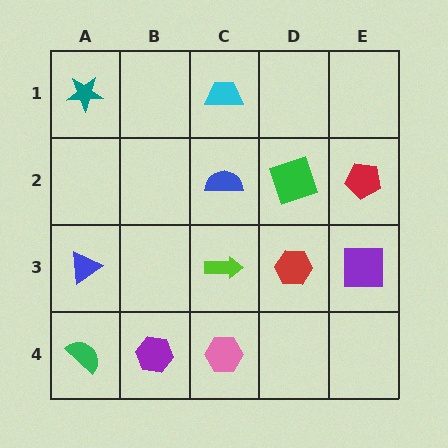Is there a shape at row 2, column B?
No, that cell is empty.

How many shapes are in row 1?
2 shapes.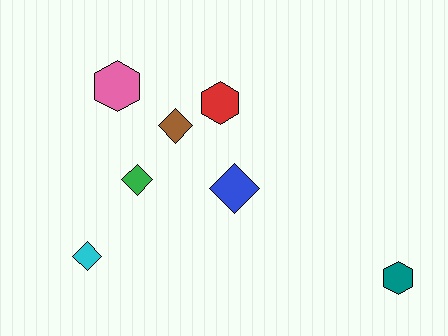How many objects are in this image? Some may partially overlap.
There are 7 objects.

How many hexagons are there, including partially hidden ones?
There are 3 hexagons.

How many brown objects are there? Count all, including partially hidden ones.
There is 1 brown object.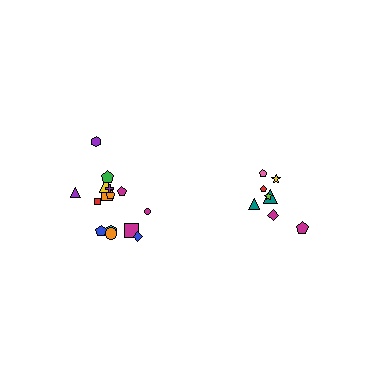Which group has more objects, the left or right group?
The left group.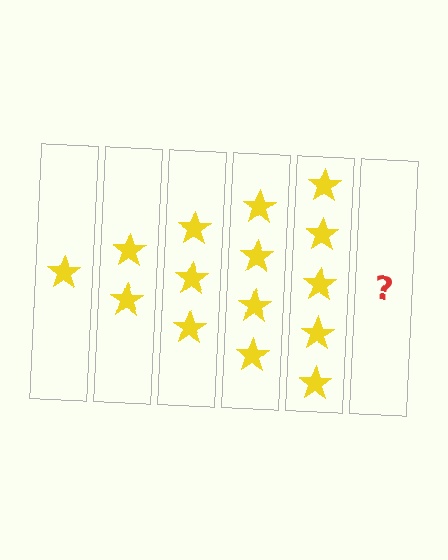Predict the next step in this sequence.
The next step is 6 stars.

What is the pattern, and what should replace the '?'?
The pattern is that each step adds one more star. The '?' should be 6 stars.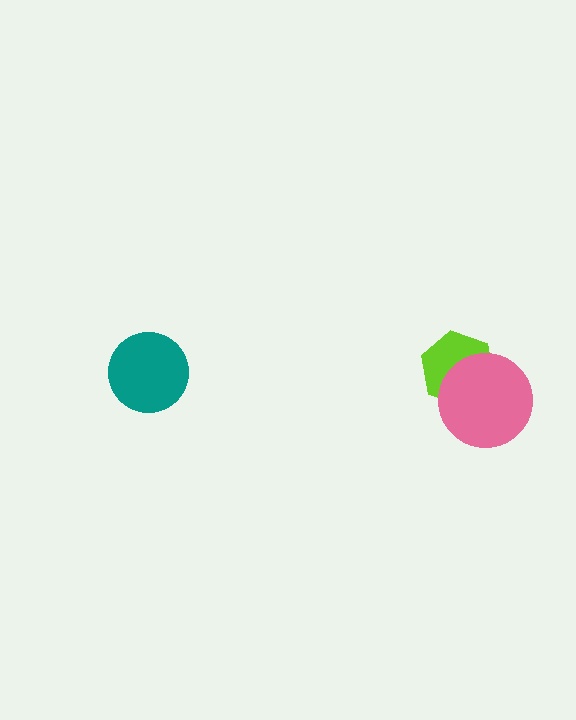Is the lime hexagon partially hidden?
Yes, it is partially covered by another shape.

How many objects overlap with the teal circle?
0 objects overlap with the teal circle.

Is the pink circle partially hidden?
No, no other shape covers it.